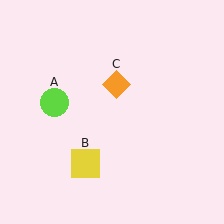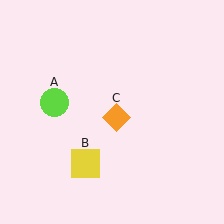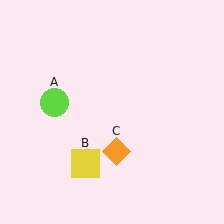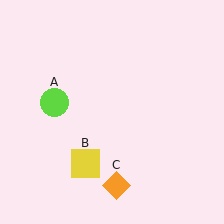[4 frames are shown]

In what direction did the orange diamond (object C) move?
The orange diamond (object C) moved down.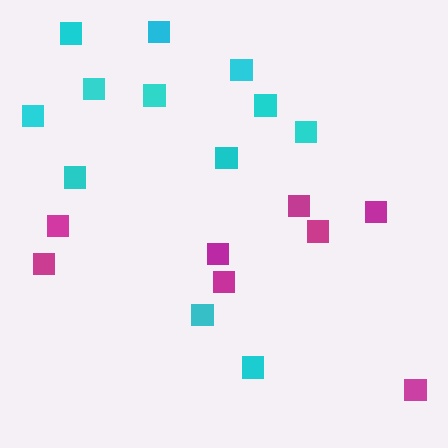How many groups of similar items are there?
There are 2 groups: one group of cyan squares (12) and one group of magenta squares (8).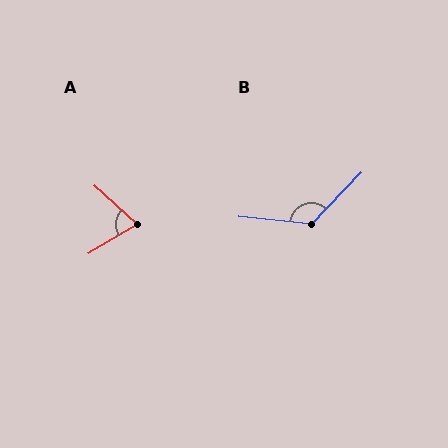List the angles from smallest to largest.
A (73°), B (128°).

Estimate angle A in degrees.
Approximately 73 degrees.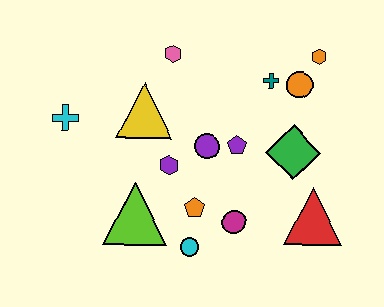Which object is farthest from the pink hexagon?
The red triangle is farthest from the pink hexagon.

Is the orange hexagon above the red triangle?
Yes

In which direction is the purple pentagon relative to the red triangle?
The purple pentagon is to the left of the red triangle.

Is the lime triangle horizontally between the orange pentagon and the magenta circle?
No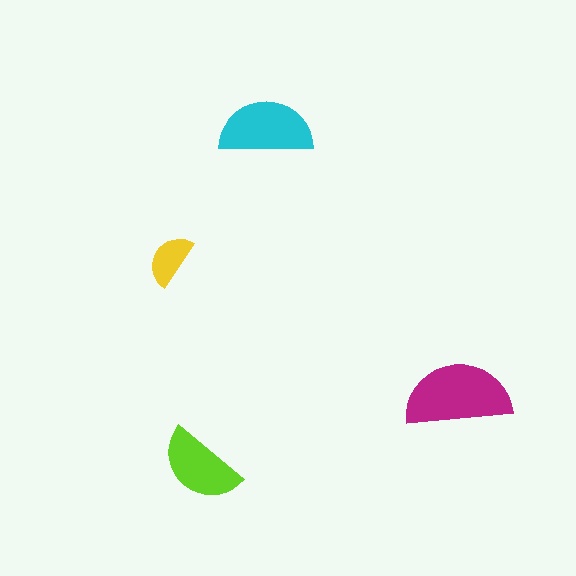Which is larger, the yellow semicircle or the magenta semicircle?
The magenta one.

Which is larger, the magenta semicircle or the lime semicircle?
The magenta one.